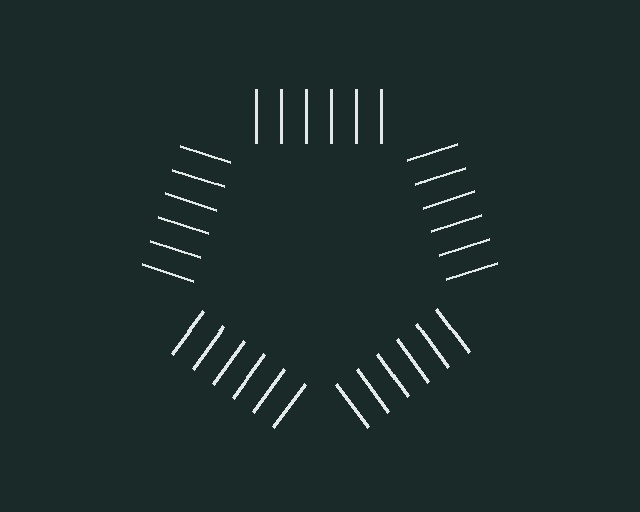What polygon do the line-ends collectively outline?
An illusory pentagon — the line segments terminate on its edges but no continuous stroke is drawn.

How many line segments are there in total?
30 — 6 along each of the 5 edges.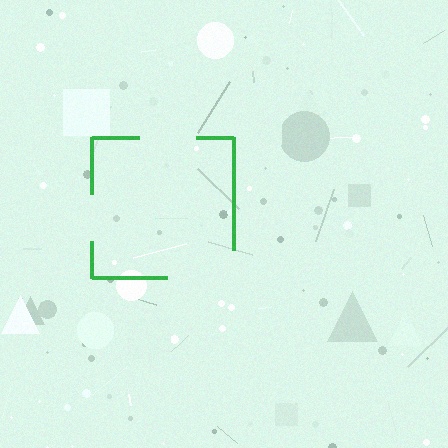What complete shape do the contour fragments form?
The contour fragments form a square.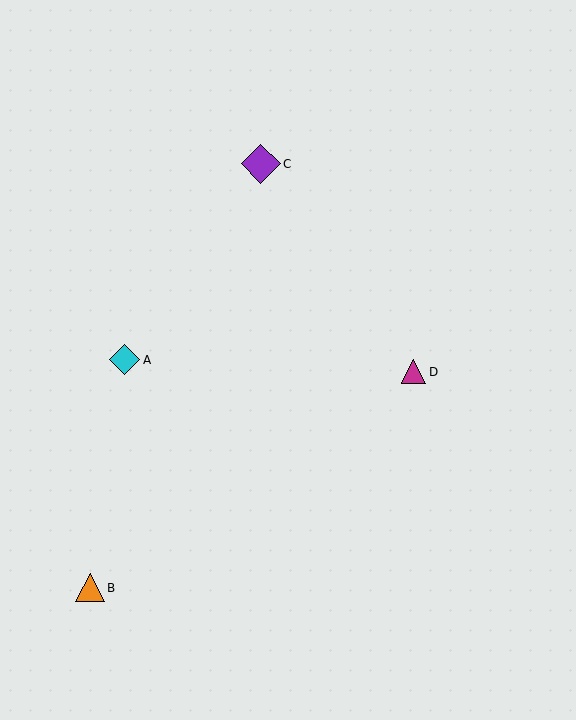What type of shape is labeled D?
Shape D is a magenta triangle.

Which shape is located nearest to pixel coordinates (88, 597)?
The orange triangle (labeled B) at (90, 588) is nearest to that location.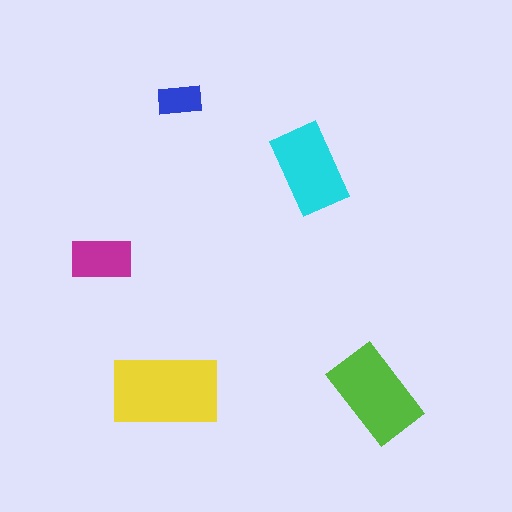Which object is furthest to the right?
The lime rectangle is rightmost.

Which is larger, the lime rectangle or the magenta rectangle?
The lime one.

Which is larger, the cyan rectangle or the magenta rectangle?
The cyan one.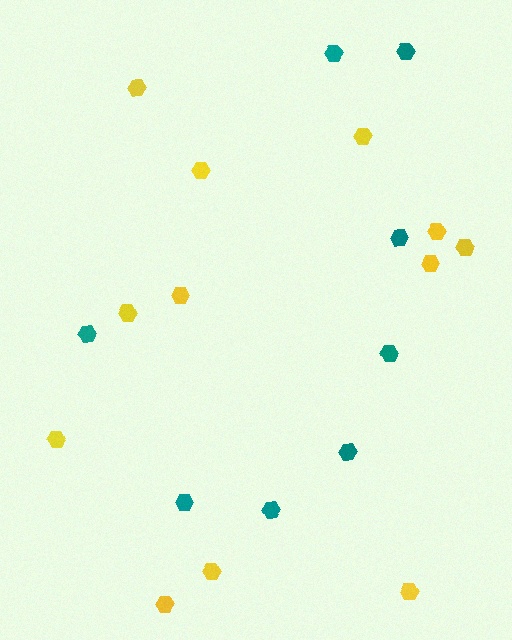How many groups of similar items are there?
There are 2 groups: one group of yellow hexagons (12) and one group of teal hexagons (8).